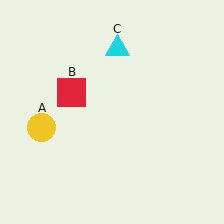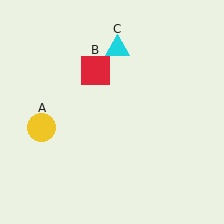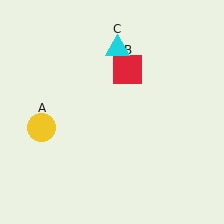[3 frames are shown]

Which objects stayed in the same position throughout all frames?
Yellow circle (object A) and cyan triangle (object C) remained stationary.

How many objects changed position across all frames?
1 object changed position: red square (object B).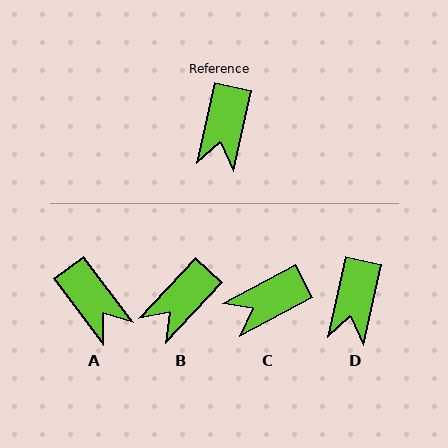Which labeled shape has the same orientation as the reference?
D.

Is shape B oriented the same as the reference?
No, it is off by about 30 degrees.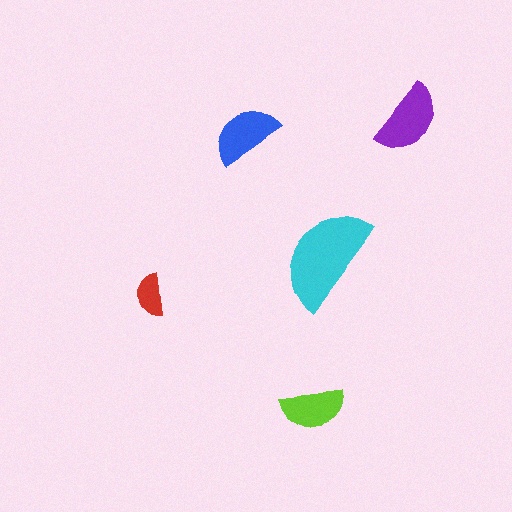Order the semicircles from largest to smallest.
the cyan one, the purple one, the blue one, the lime one, the red one.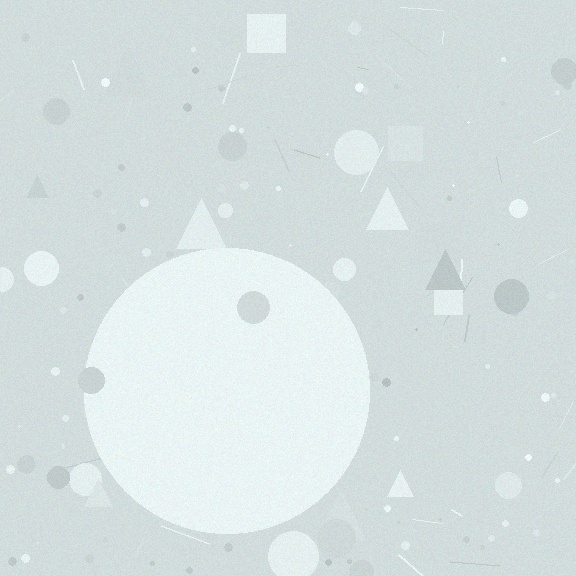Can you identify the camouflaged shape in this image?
The camouflaged shape is a circle.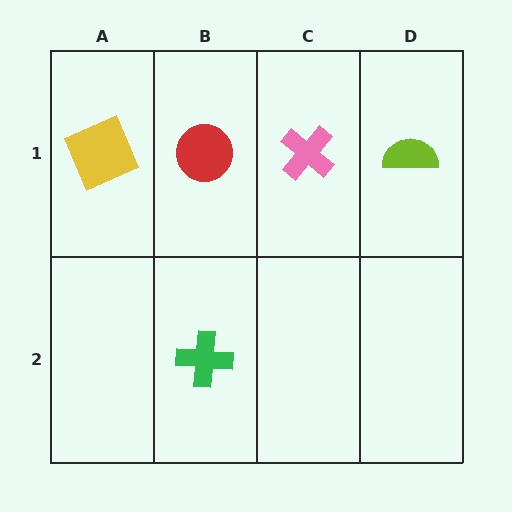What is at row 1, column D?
A lime semicircle.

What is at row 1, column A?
A yellow square.